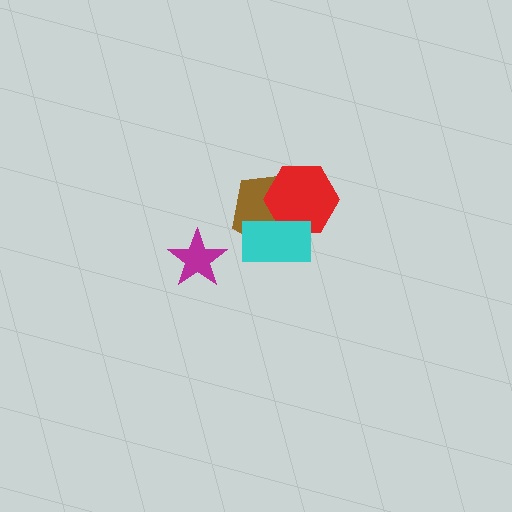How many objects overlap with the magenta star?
0 objects overlap with the magenta star.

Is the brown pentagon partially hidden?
Yes, it is partially covered by another shape.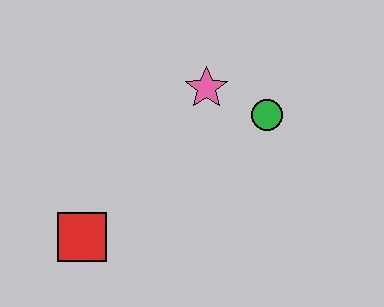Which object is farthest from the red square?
The green circle is farthest from the red square.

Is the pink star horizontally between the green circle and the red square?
Yes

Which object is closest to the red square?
The pink star is closest to the red square.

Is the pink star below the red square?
No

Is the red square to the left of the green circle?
Yes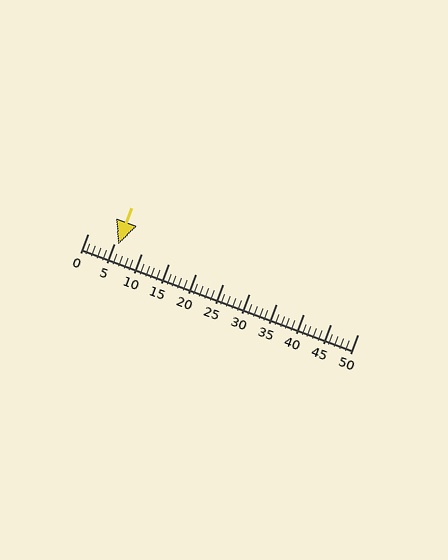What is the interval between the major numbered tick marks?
The major tick marks are spaced 5 units apart.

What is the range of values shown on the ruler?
The ruler shows values from 0 to 50.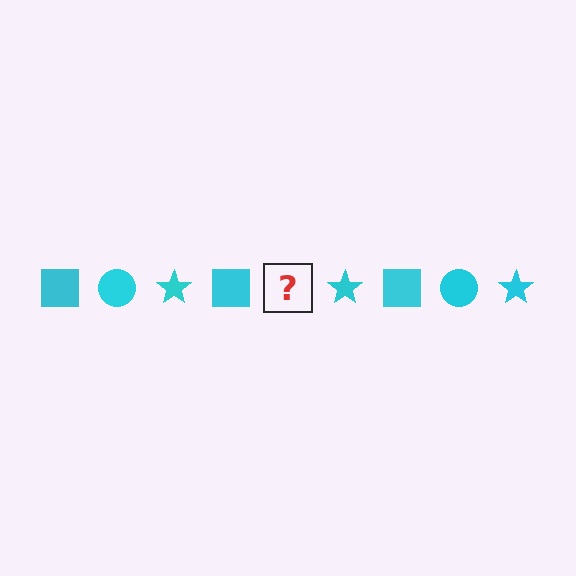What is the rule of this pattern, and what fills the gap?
The rule is that the pattern cycles through square, circle, star shapes in cyan. The gap should be filled with a cyan circle.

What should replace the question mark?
The question mark should be replaced with a cyan circle.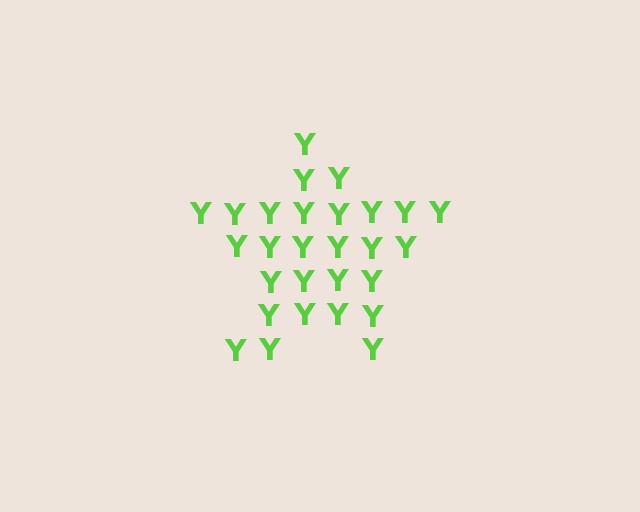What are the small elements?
The small elements are letter Y's.